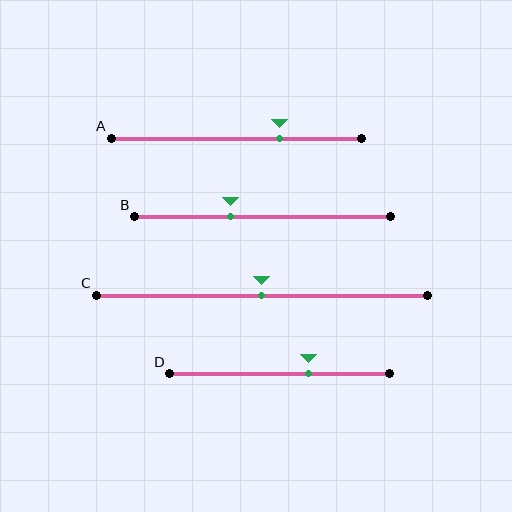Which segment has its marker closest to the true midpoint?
Segment C has its marker closest to the true midpoint.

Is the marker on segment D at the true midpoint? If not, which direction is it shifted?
No, the marker on segment D is shifted to the right by about 13% of the segment length.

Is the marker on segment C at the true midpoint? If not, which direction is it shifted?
Yes, the marker on segment C is at the true midpoint.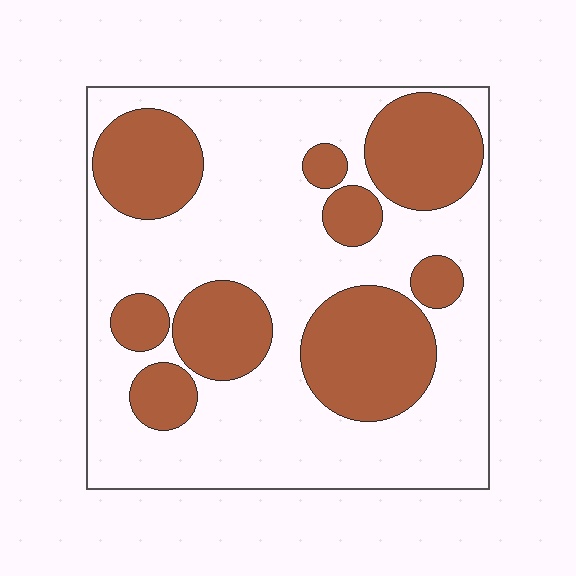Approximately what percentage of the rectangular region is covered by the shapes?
Approximately 35%.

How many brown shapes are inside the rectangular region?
9.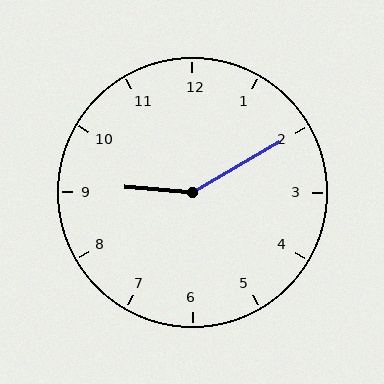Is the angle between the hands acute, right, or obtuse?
It is obtuse.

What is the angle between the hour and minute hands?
Approximately 145 degrees.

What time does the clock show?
9:10.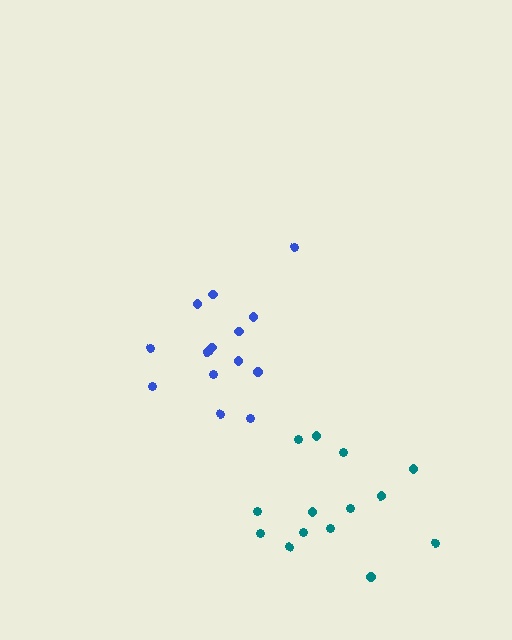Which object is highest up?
The blue cluster is topmost.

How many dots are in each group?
Group 1: 14 dots, Group 2: 14 dots (28 total).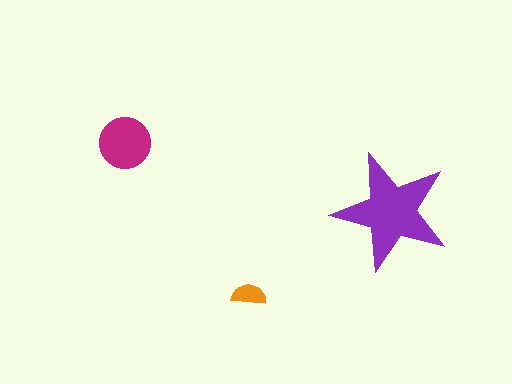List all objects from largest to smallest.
The purple star, the magenta circle, the orange semicircle.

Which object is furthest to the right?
The purple star is rightmost.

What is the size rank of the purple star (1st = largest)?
1st.